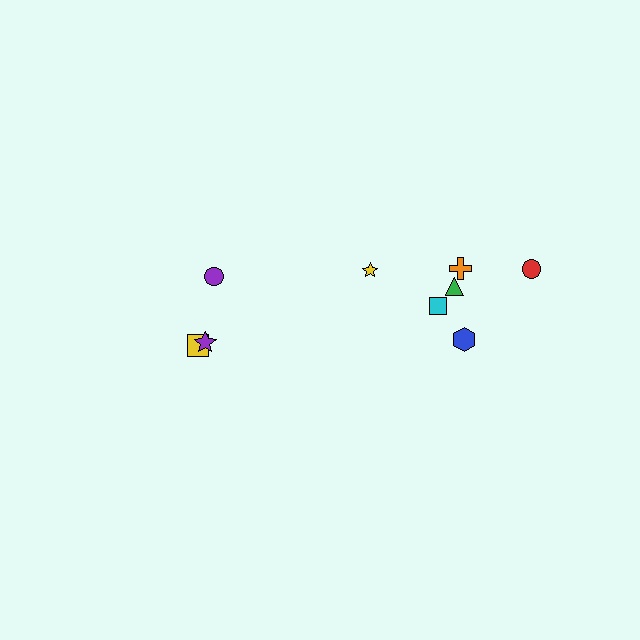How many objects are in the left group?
There are 3 objects.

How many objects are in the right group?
There are 6 objects.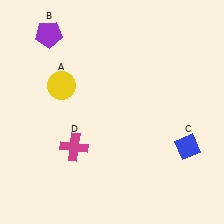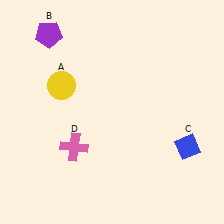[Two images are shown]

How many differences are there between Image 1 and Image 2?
There is 1 difference between the two images.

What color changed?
The cross (D) changed from magenta in Image 1 to pink in Image 2.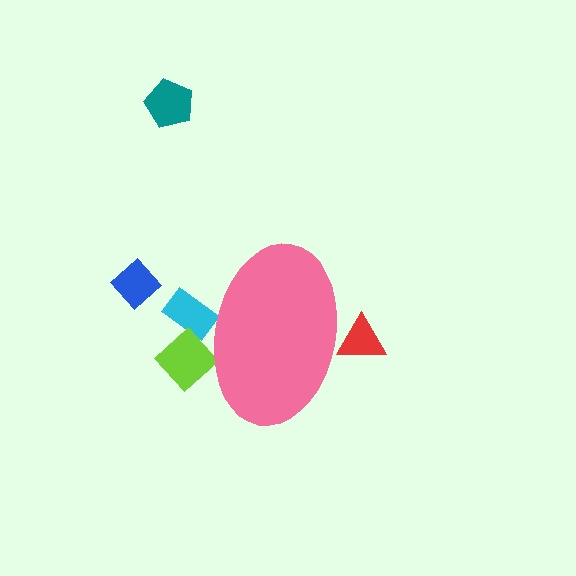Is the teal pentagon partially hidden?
No, the teal pentagon is fully visible.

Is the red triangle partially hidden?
Yes, the red triangle is partially hidden behind the pink ellipse.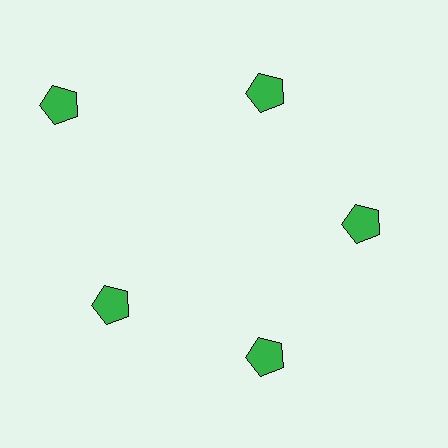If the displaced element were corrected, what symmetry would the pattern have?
It would have 5-fold rotational symmetry — the pattern would map onto itself every 72 degrees.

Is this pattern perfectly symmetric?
No. The 5 green pentagons are arranged in a ring, but one element near the 10 o'clock position is pushed outward from the center, breaking the 5-fold rotational symmetry.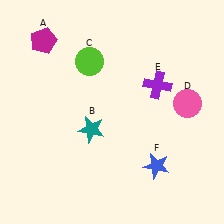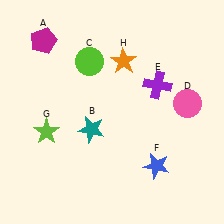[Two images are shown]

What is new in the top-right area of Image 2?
An orange star (H) was added in the top-right area of Image 2.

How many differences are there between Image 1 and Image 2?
There are 2 differences between the two images.